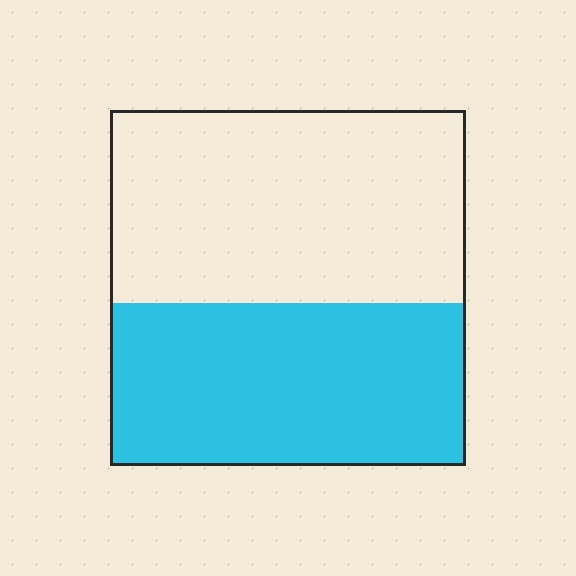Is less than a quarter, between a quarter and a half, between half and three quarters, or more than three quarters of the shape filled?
Between a quarter and a half.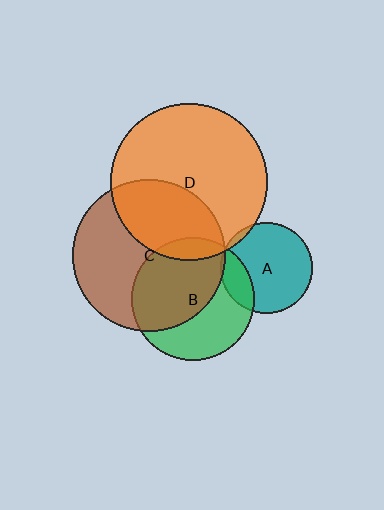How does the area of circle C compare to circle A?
Approximately 2.8 times.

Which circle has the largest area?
Circle D (orange).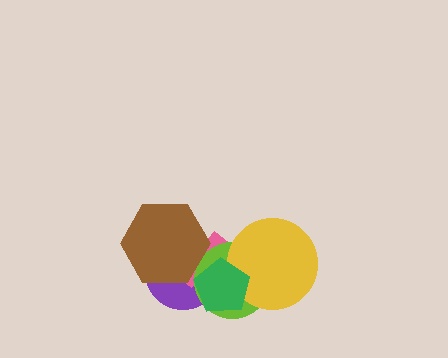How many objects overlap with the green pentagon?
4 objects overlap with the green pentagon.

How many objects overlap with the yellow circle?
2 objects overlap with the yellow circle.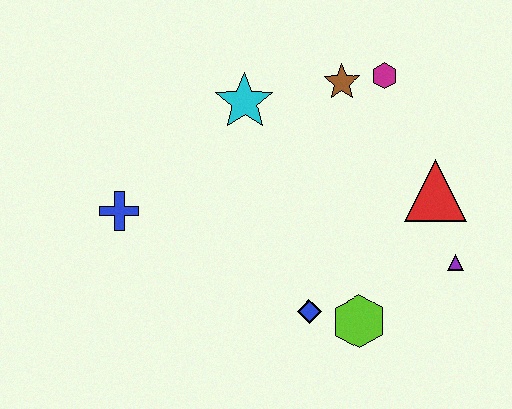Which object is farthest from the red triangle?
The blue cross is farthest from the red triangle.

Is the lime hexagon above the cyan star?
No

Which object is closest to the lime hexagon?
The blue diamond is closest to the lime hexagon.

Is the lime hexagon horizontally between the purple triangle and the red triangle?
No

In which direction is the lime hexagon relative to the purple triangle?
The lime hexagon is to the left of the purple triangle.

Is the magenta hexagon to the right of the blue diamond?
Yes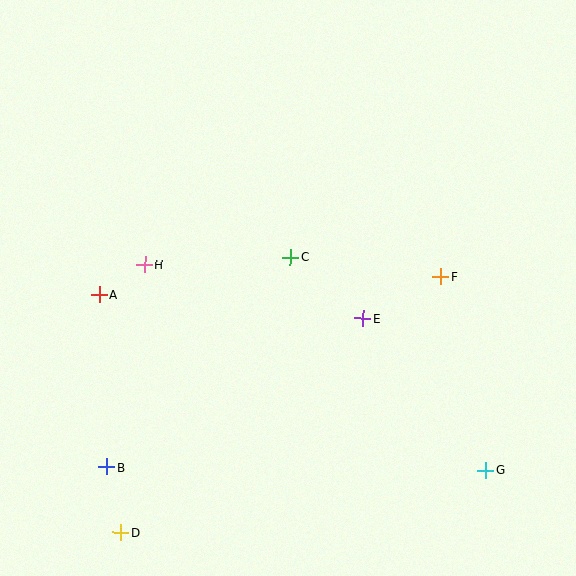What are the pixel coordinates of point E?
Point E is at (363, 318).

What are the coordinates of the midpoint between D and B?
The midpoint between D and B is at (114, 500).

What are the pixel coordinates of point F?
Point F is at (441, 277).